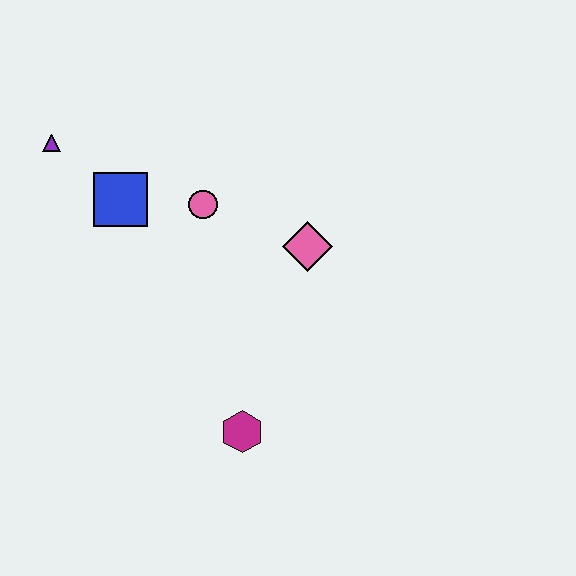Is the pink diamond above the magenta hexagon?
Yes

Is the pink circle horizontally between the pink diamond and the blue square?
Yes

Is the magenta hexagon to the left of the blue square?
No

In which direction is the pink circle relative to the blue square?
The pink circle is to the right of the blue square.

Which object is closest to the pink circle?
The blue square is closest to the pink circle.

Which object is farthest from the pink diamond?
The purple triangle is farthest from the pink diamond.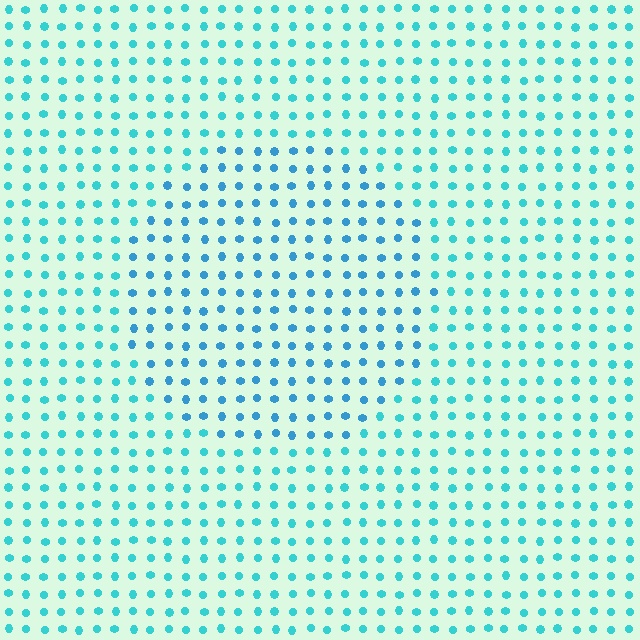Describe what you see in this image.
The image is filled with small cyan elements in a uniform arrangement. A circle-shaped region is visible where the elements are tinted to a slightly different hue, forming a subtle color boundary.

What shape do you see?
I see a circle.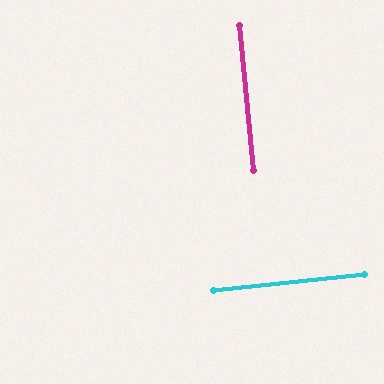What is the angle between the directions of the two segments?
Approximately 90 degrees.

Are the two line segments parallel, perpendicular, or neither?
Perpendicular — they meet at approximately 90°.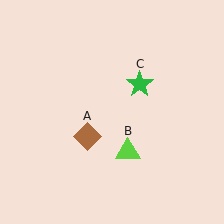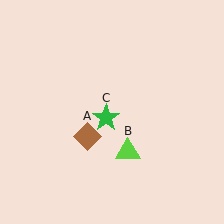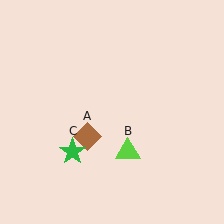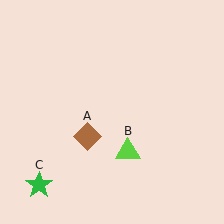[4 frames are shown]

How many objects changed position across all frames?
1 object changed position: green star (object C).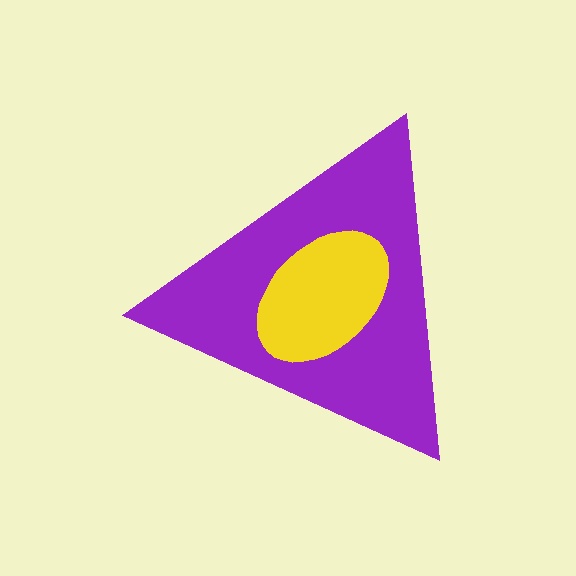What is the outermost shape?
The purple triangle.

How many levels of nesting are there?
2.